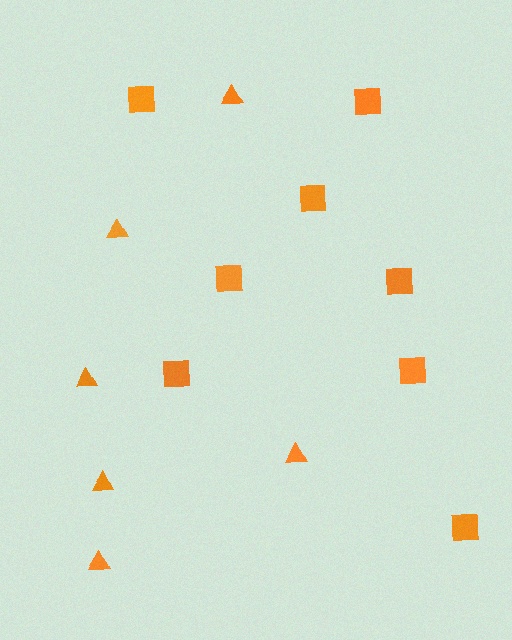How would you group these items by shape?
There are 2 groups: one group of triangles (6) and one group of squares (8).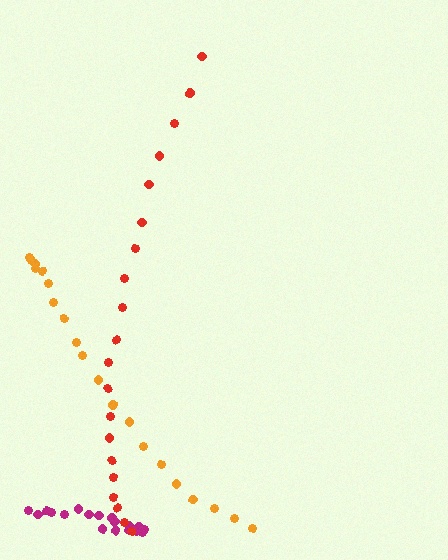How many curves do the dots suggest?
There are 3 distinct paths.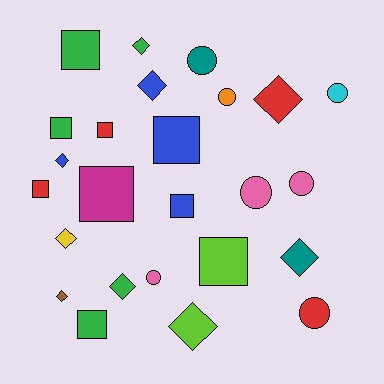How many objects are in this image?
There are 25 objects.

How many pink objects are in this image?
There are 3 pink objects.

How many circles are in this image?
There are 7 circles.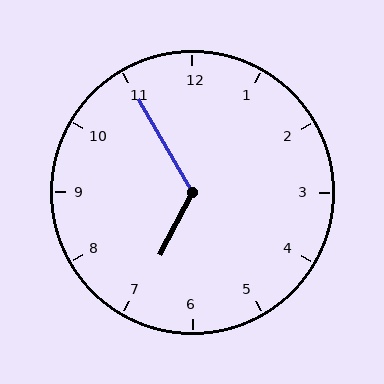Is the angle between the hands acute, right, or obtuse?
It is obtuse.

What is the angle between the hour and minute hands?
Approximately 122 degrees.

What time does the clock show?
6:55.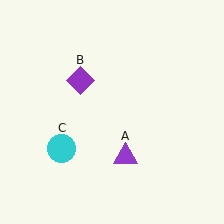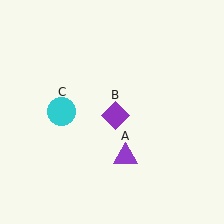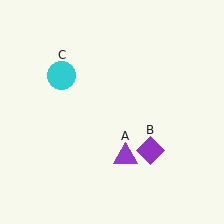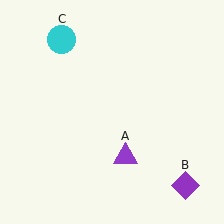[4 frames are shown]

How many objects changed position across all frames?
2 objects changed position: purple diamond (object B), cyan circle (object C).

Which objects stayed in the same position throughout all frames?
Purple triangle (object A) remained stationary.